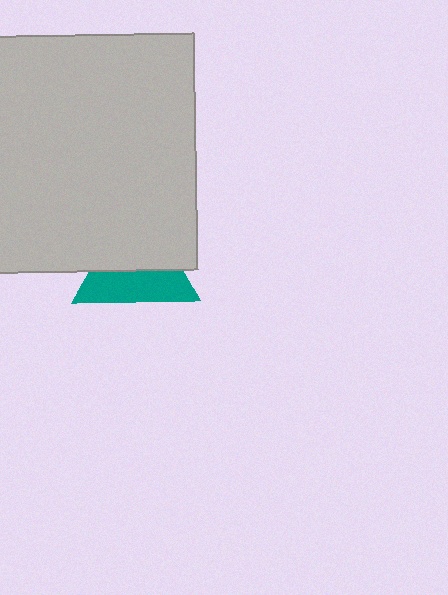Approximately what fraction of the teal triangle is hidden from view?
Roughly 52% of the teal triangle is hidden behind the light gray square.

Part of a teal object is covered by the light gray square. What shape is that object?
It is a triangle.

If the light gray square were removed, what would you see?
You would see the complete teal triangle.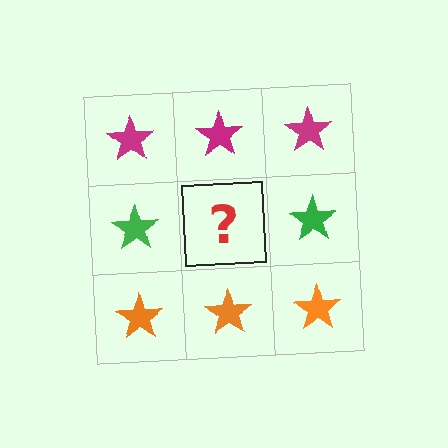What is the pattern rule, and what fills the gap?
The rule is that each row has a consistent color. The gap should be filled with a green star.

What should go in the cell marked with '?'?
The missing cell should contain a green star.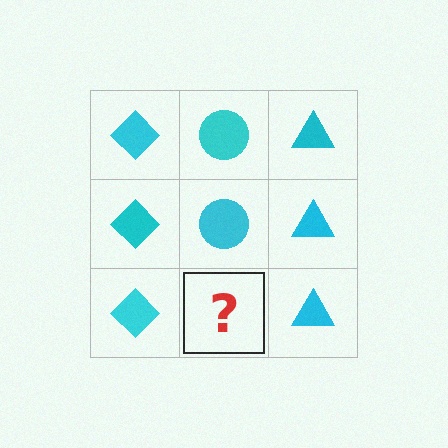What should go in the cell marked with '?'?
The missing cell should contain a cyan circle.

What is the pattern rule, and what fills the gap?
The rule is that each column has a consistent shape. The gap should be filled with a cyan circle.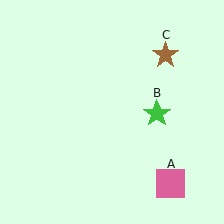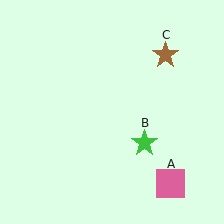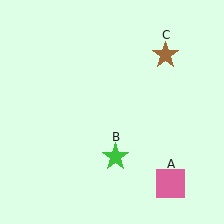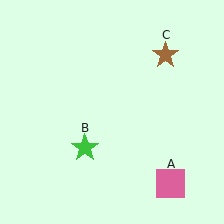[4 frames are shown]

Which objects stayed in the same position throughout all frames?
Pink square (object A) and brown star (object C) remained stationary.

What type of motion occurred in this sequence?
The green star (object B) rotated clockwise around the center of the scene.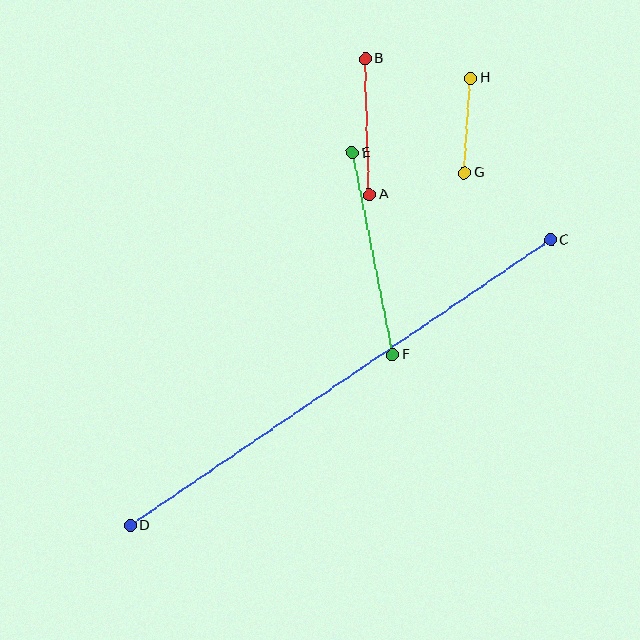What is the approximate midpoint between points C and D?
The midpoint is at approximately (340, 383) pixels.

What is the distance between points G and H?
The distance is approximately 94 pixels.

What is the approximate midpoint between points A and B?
The midpoint is at approximately (367, 127) pixels.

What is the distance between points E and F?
The distance is approximately 206 pixels.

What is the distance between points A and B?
The distance is approximately 136 pixels.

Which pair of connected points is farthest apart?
Points C and D are farthest apart.